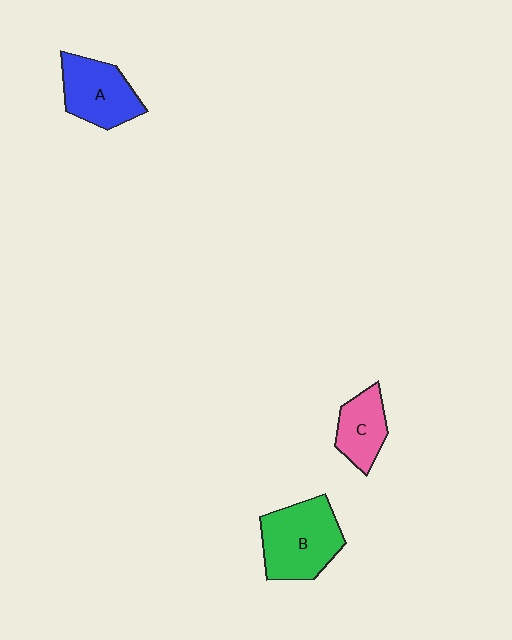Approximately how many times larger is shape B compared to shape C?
Approximately 1.7 times.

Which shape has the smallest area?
Shape C (pink).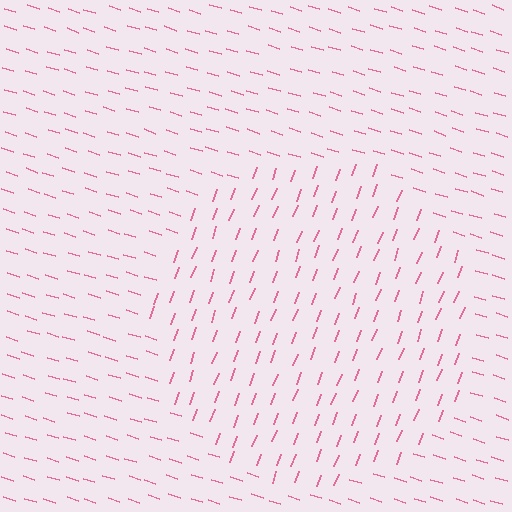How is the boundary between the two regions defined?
The boundary is defined purely by a change in line orientation (approximately 87 degrees difference). All lines are the same color and thickness.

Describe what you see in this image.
The image is filled with small pink line segments. A circle region in the image has lines oriented differently from the surrounding lines, creating a visible texture boundary.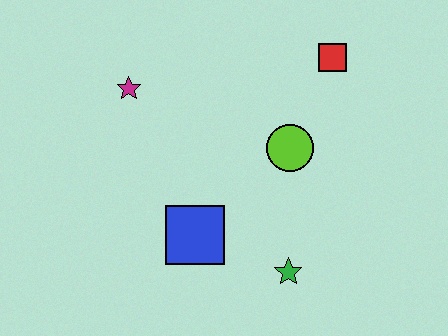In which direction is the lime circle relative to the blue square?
The lime circle is to the right of the blue square.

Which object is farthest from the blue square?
The red square is farthest from the blue square.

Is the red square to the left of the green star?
No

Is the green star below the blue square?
Yes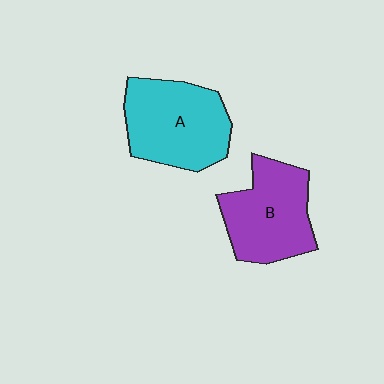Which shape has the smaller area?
Shape B (purple).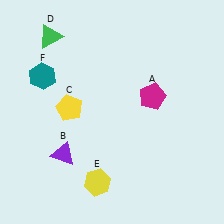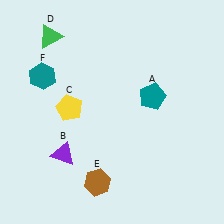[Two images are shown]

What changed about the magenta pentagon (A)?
In Image 1, A is magenta. In Image 2, it changed to teal.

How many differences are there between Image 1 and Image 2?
There are 2 differences between the two images.